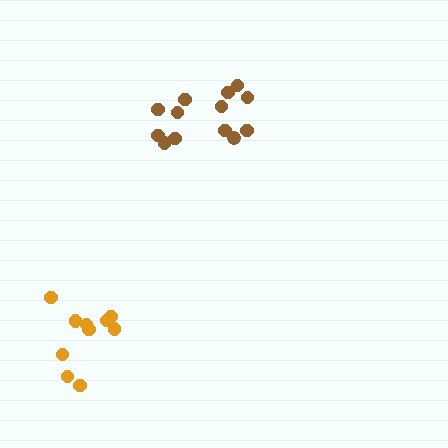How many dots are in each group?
Group 1: 13 dots, Group 2: 10 dots (23 total).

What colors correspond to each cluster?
The clusters are colored: brown, orange.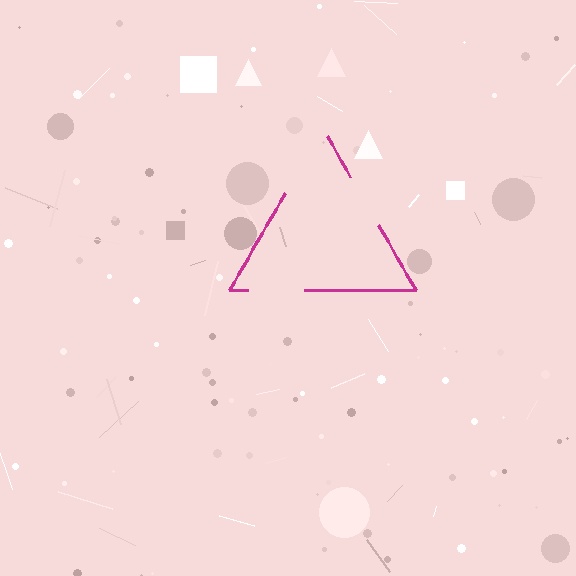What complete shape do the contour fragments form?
The contour fragments form a triangle.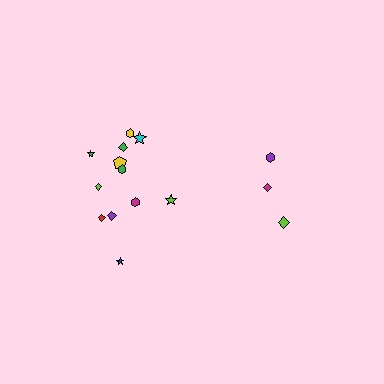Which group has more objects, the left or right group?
The left group.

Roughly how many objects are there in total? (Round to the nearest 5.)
Roughly 15 objects in total.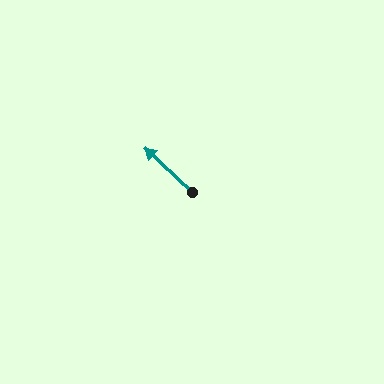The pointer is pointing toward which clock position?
Roughly 10 o'clock.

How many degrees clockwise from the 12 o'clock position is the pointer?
Approximately 313 degrees.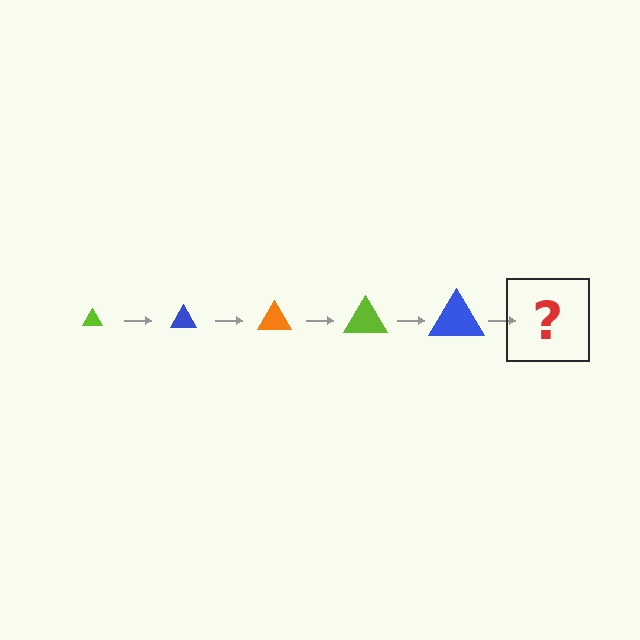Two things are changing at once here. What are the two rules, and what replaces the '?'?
The two rules are that the triangle grows larger each step and the color cycles through lime, blue, and orange. The '?' should be an orange triangle, larger than the previous one.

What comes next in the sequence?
The next element should be an orange triangle, larger than the previous one.